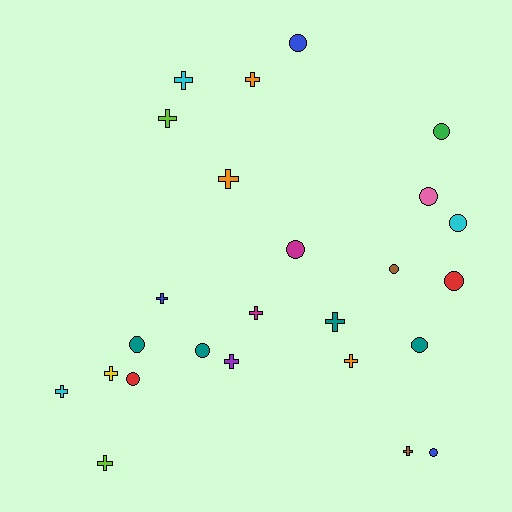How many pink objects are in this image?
There is 1 pink object.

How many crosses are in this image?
There are 13 crosses.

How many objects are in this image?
There are 25 objects.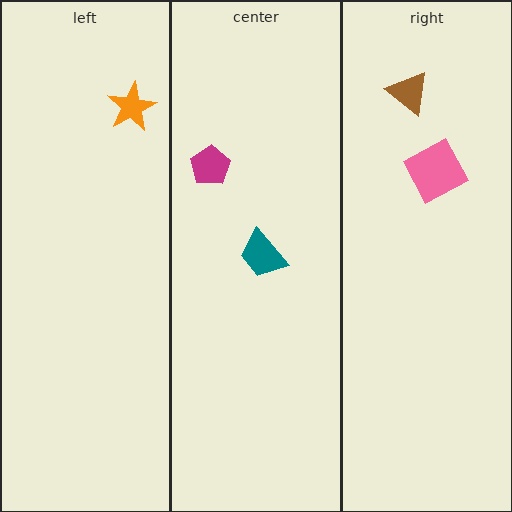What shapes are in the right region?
The pink square, the brown triangle.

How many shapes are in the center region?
2.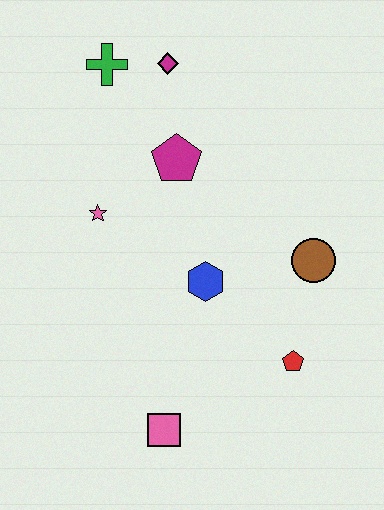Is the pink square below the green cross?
Yes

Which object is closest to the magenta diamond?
The green cross is closest to the magenta diamond.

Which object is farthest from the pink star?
The red pentagon is farthest from the pink star.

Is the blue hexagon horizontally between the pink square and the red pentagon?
Yes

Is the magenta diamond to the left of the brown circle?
Yes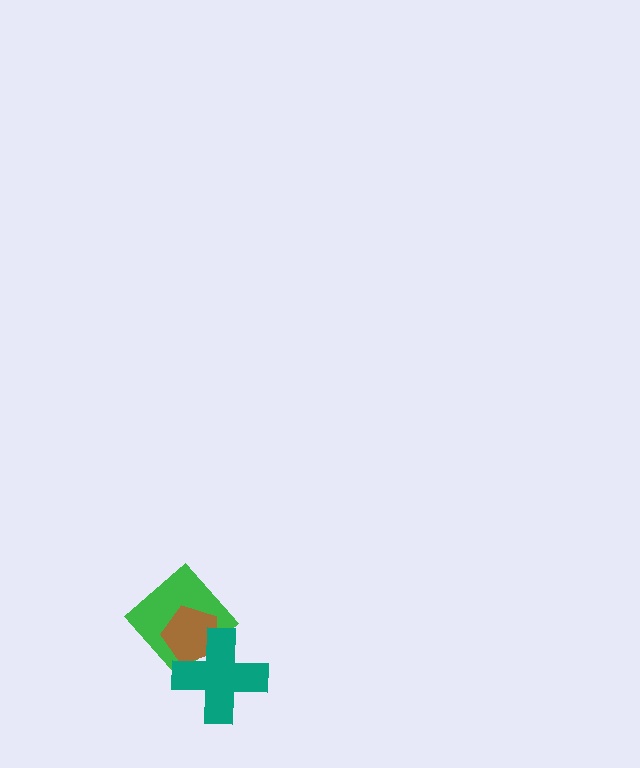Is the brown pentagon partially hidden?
Yes, it is partially covered by another shape.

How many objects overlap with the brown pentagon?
2 objects overlap with the brown pentagon.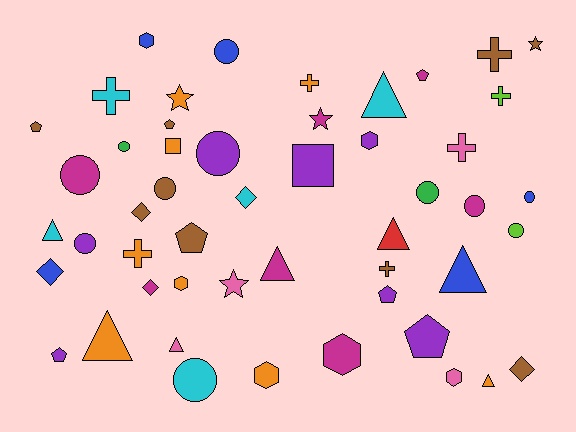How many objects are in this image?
There are 50 objects.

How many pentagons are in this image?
There are 7 pentagons.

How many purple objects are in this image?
There are 7 purple objects.